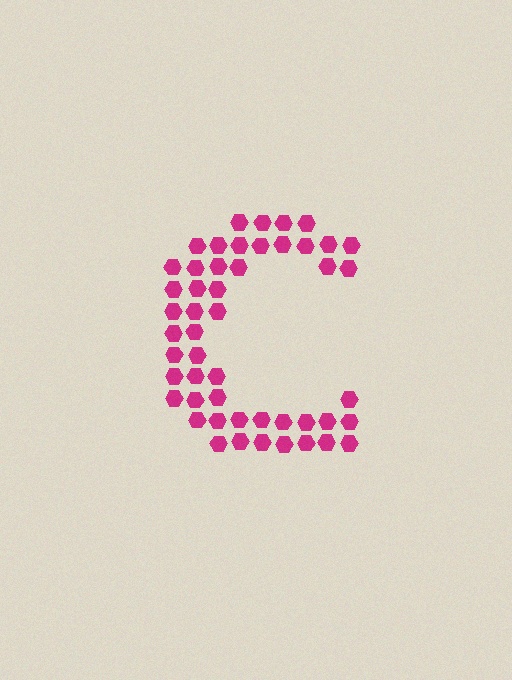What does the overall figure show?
The overall figure shows the letter C.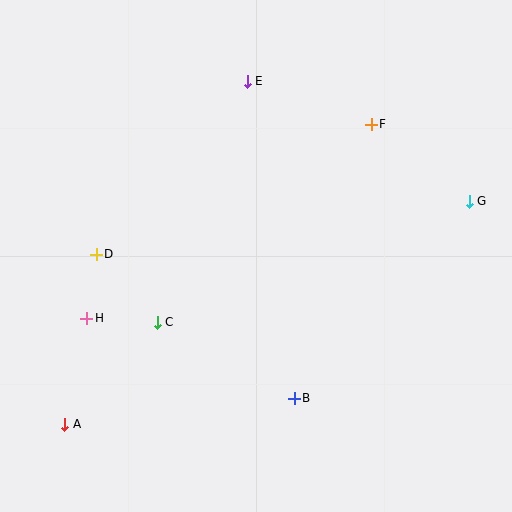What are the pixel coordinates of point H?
Point H is at (87, 318).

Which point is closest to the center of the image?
Point C at (157, 322) is closest to the center.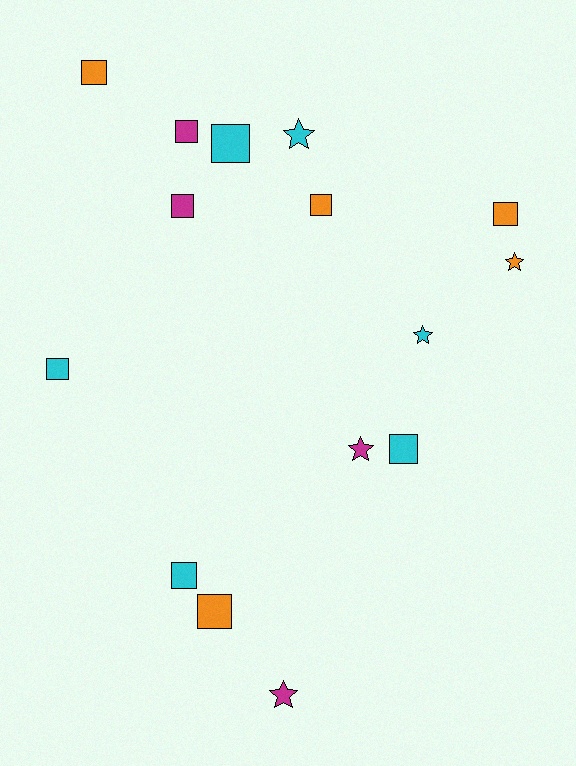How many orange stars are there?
There is 1 orange star.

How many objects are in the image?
There are 15 objects.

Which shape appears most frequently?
Square, with 10 objects.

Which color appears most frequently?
Cyan, with 6 objects.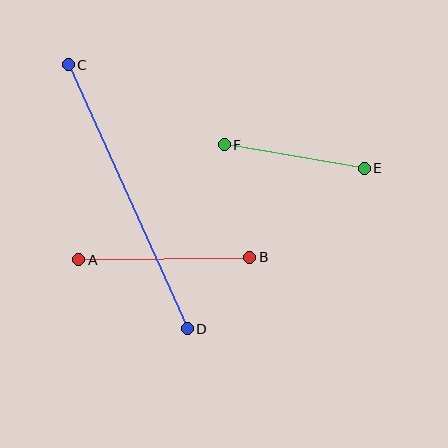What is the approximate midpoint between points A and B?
The midpoint is at approximately (164, 258) pixels.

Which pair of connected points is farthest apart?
Points C and D are farthest apart.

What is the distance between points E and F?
The distance is approximately 142 pixels.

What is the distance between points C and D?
The distance is approximately 290 pixels.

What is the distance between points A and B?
The distance is approximately 171 pixels.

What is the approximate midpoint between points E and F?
The midpoint is at approximately (294, 157) pixels.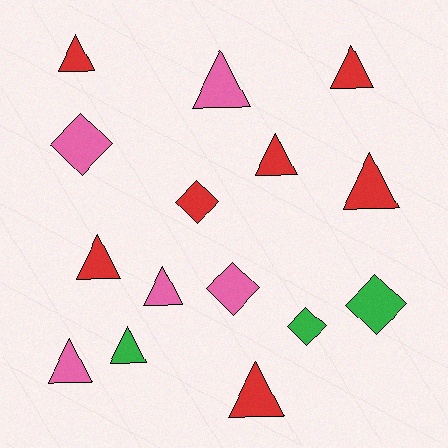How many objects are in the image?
There are 15 objects.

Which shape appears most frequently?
Triangle, with 10 objects.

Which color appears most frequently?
Red, with 7 objects.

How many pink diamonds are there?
There are 2 pink diamonds.